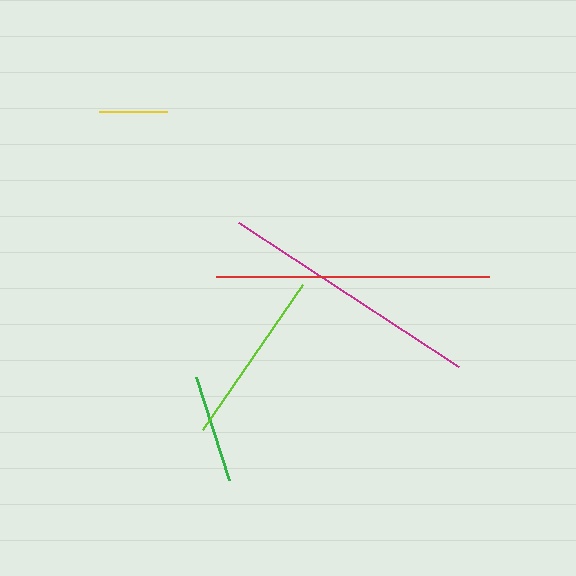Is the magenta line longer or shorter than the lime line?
The magenta line is longer than the lime line.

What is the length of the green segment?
The green segment is approximately 108 pixels long.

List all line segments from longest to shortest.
From longest to shortest: red, magenta, lime, green, yellow.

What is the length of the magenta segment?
The magenta segment is approximately 262 pixels long.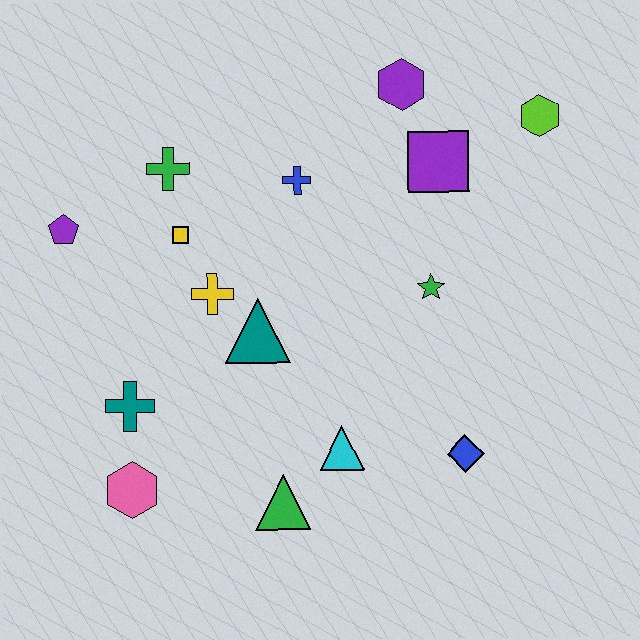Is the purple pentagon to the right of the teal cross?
No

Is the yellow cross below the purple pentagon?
Yes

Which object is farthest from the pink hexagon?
The lime hexagon is farthest from the pink hexagon.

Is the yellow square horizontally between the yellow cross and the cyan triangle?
No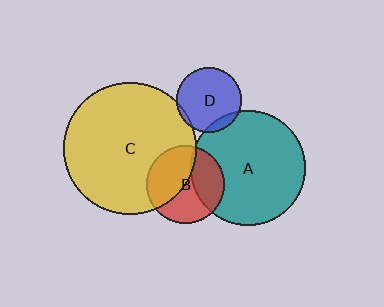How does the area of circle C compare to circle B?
Approximately 2.9 times.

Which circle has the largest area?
Circle C (yellow).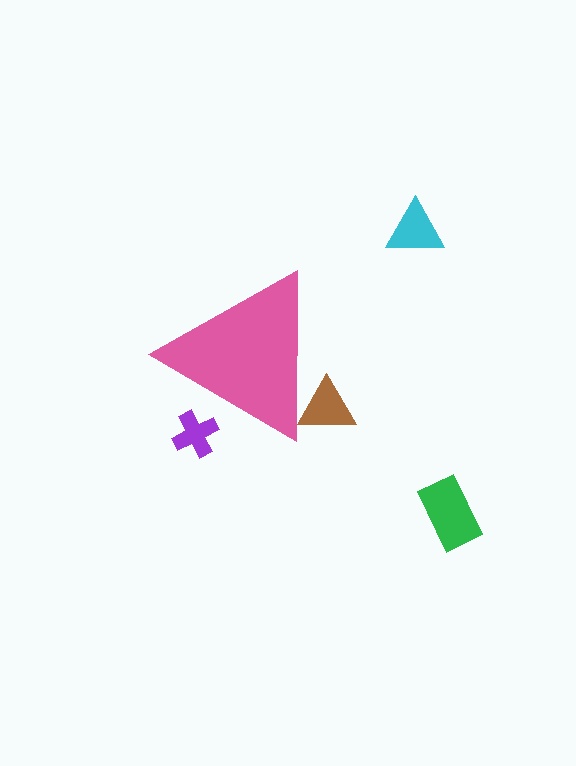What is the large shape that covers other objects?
A pink triangle.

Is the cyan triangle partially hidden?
No, the cyan triangle is fully visible.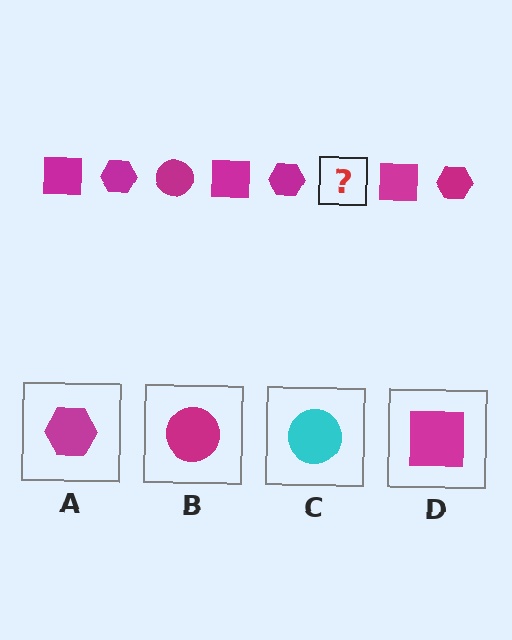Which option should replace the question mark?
Option B.